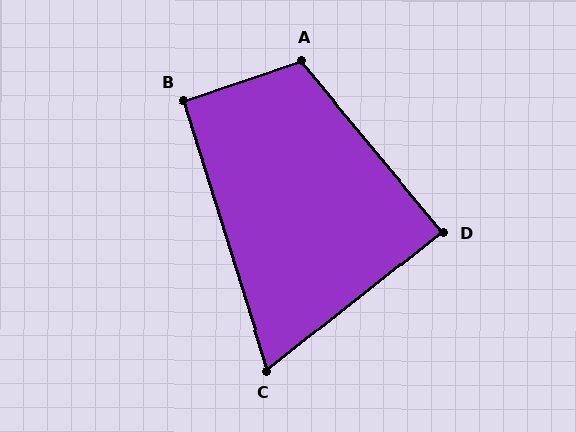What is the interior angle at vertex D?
Approximately 89 degrees (approximately right).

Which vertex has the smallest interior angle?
C, at approximately 69 degrees.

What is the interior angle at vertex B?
Approximately 91 degrees (approximately right).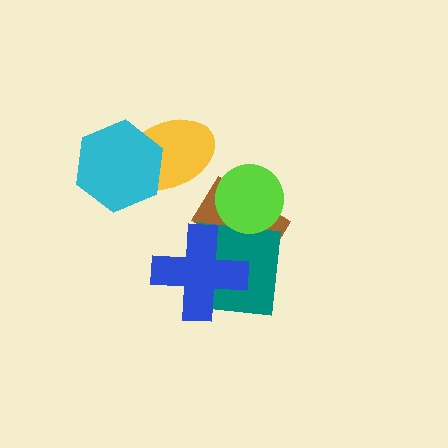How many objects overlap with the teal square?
2 objects overlap with the teal square.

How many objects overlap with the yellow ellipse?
1 object overlaps with the yellow ellipse.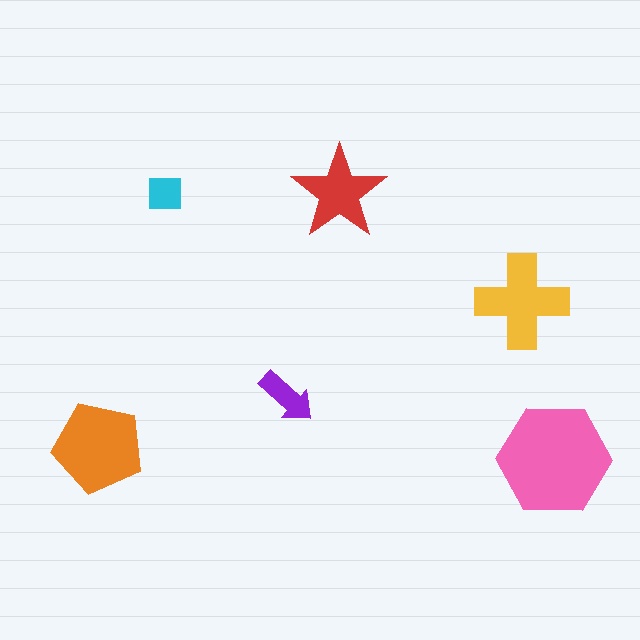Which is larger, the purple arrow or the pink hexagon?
The pink hexagon.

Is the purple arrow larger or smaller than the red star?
Smaller.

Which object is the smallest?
The cyan square.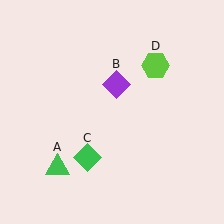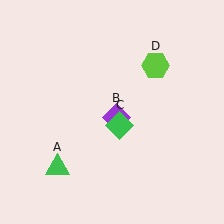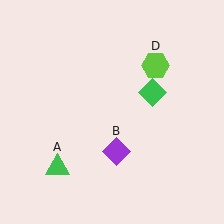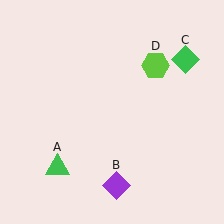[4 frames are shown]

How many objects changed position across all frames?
2 objects changed position: purple diamond (object B), green diamond (object C).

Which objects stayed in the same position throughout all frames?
Green triangle (object A) and lime hexagon (object D) remained stationary.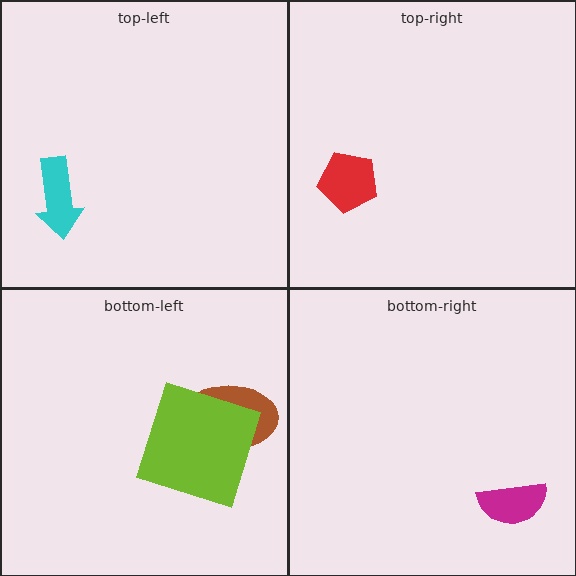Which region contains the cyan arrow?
The top-left region.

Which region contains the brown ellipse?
The bottom-left region.